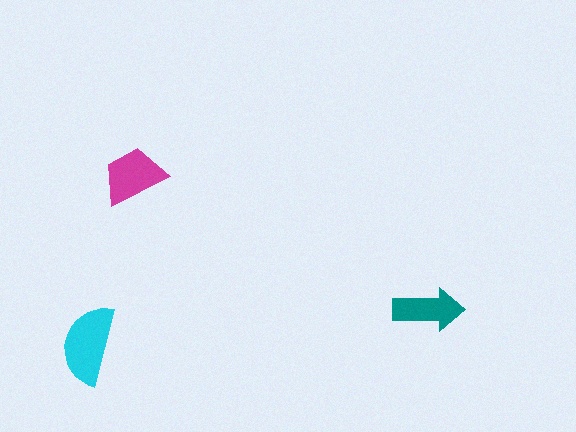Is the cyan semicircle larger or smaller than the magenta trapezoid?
Larger.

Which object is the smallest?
The teal arrow.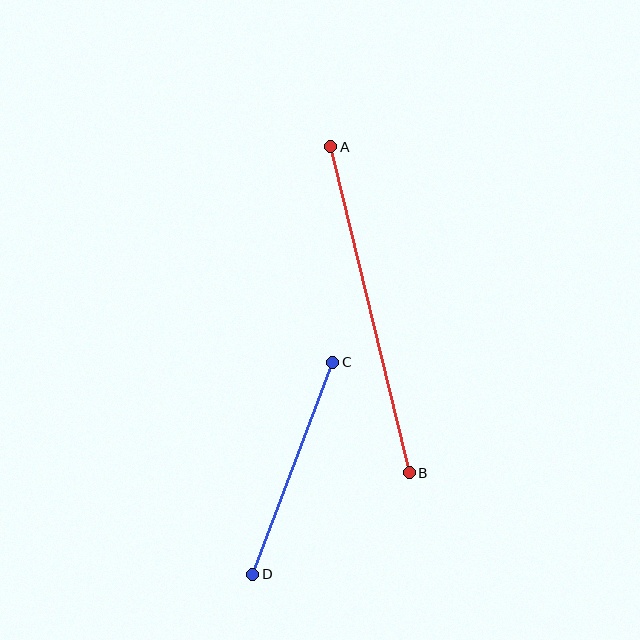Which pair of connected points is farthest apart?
Points A and B are farthest apart.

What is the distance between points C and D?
The distance is approximately 226 pixels.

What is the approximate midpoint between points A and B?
The midpoint is at approximately (370, 310) pixels.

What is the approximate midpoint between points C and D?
The midpoint is at approximately (293, 468) pixels.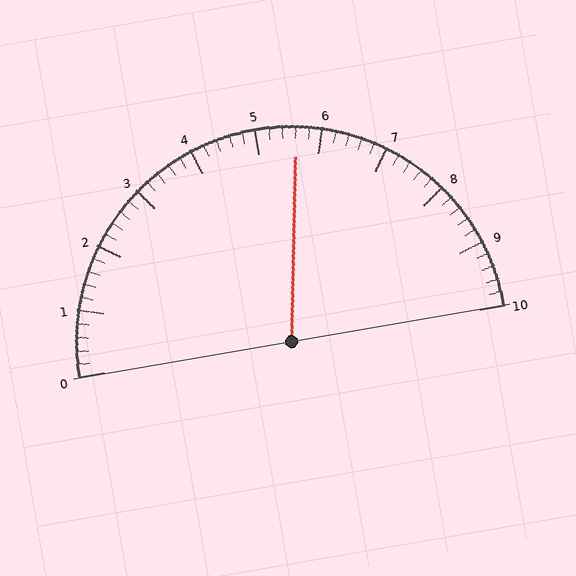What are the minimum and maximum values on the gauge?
The gauge ranges from 0 to 10.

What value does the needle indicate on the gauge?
The needle indicates approximately 5.6.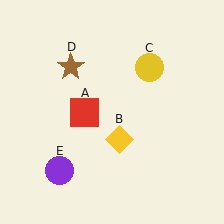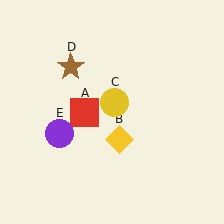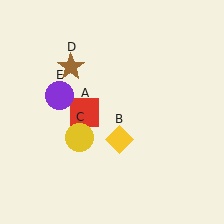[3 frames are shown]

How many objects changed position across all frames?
2 objects changed position: yellow circle (object C), purple circle (object E).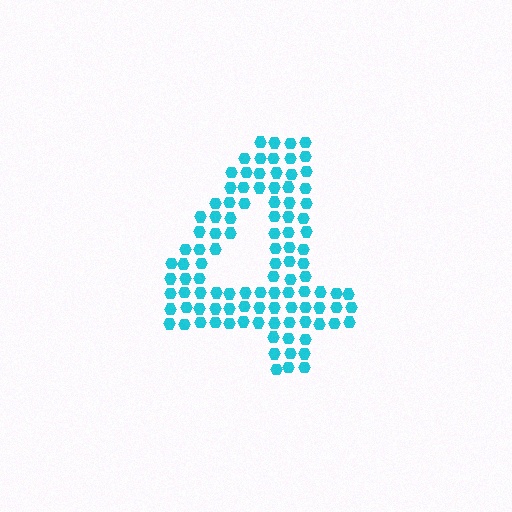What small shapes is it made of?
It is made of small hexagons.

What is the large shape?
The large shape is the digit 4.